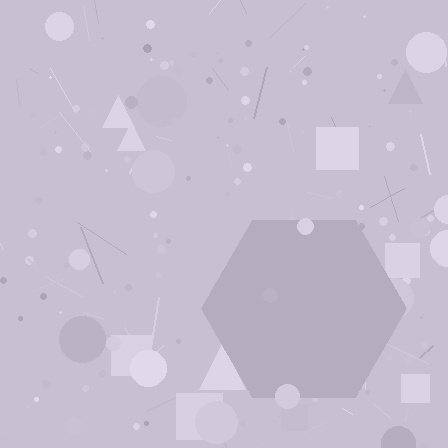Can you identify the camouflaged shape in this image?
The camouflaged shape is a hexagon.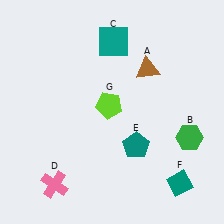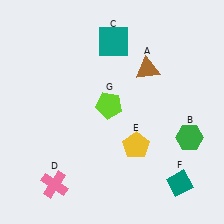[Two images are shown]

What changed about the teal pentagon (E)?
In Image 1, E is teal. In Image 2, it changed to yellow.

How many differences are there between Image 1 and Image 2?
There is 1 difference between the two images.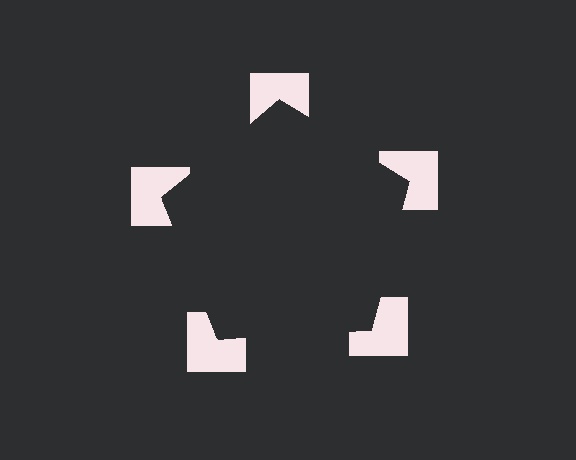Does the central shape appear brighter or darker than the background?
It typically appears slightly darker than the background, even though no actual brightness change is drawn.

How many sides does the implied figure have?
5 sides.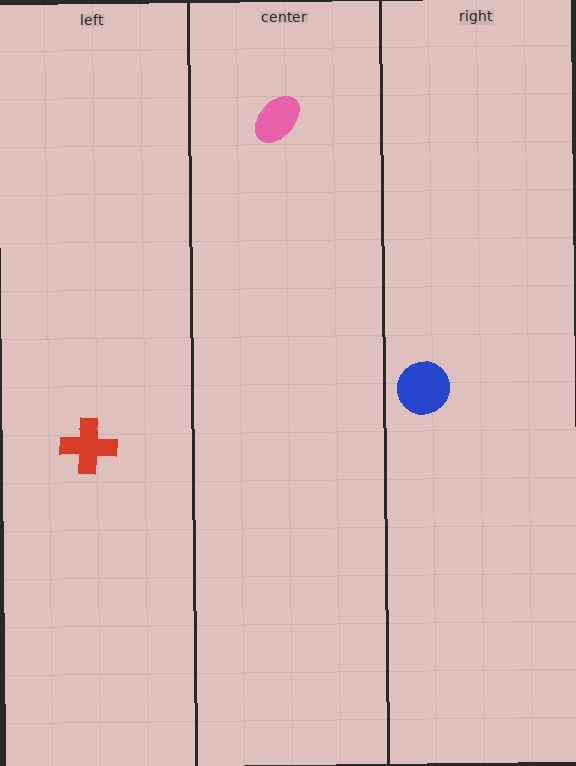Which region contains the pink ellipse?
The center region.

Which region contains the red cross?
The left region.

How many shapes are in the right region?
1.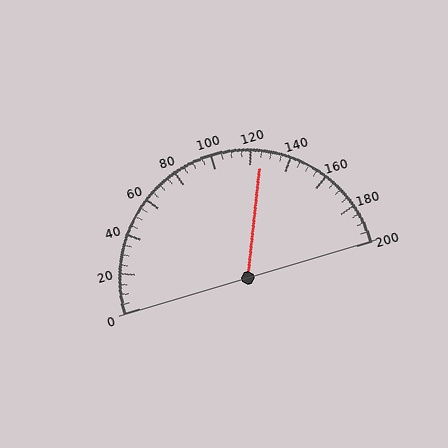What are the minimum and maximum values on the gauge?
The gauge ranges from 0 to 200.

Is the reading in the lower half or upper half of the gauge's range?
The reading is in the upper half of the range (0 to 200).